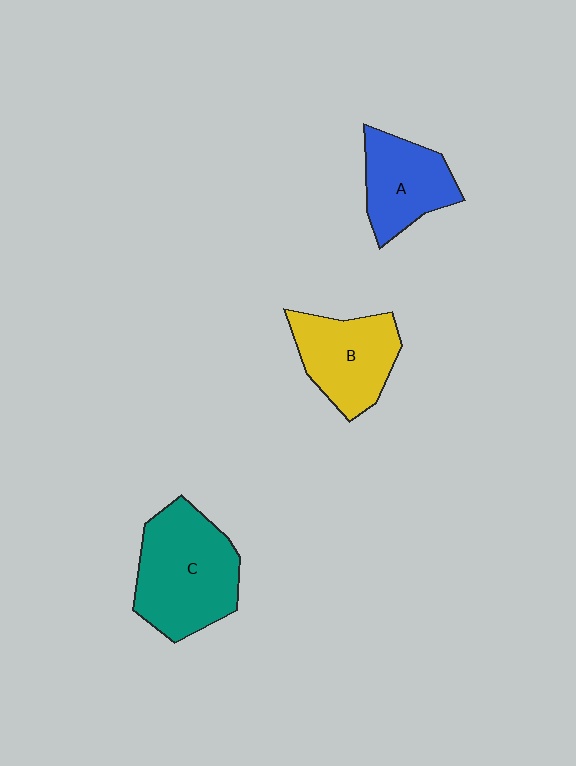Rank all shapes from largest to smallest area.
From largest to smallest: C (teal), B (yellow), A (blue).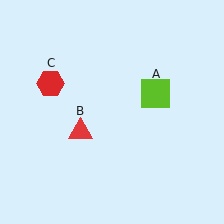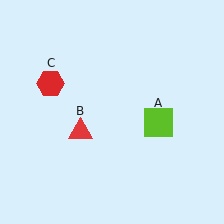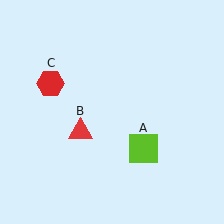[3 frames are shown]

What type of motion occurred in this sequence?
The lime square (object A) rotated clockwise around the center of the scene.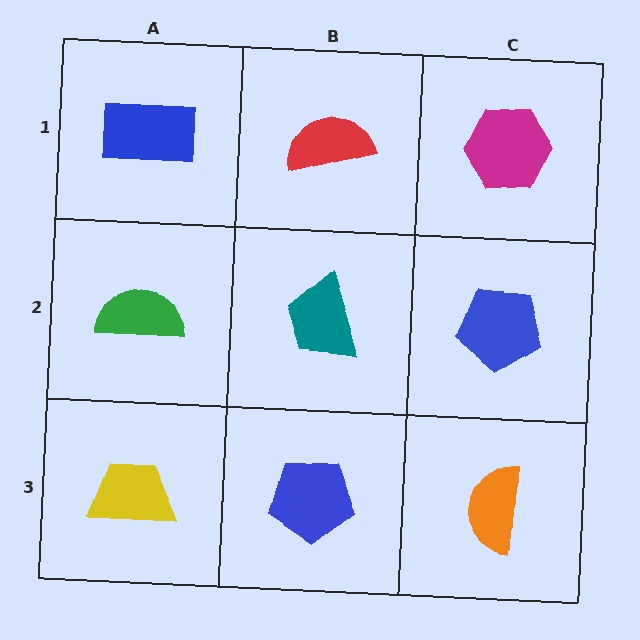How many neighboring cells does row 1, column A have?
2.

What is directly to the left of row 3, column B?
A yellow trapezoid.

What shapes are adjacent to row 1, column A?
A green semicircle (row 2, column A), a red semicircle (row 1, column B).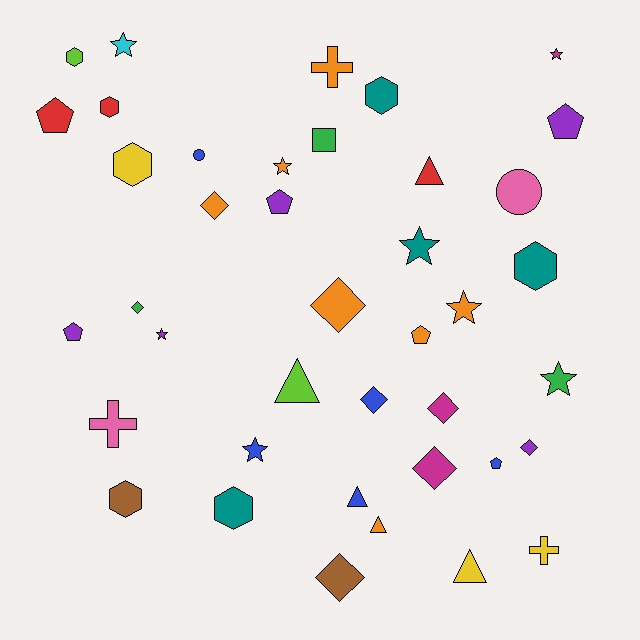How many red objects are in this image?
There are 3 red objects.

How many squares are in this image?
There is 1 square.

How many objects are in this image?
There are 40 objects.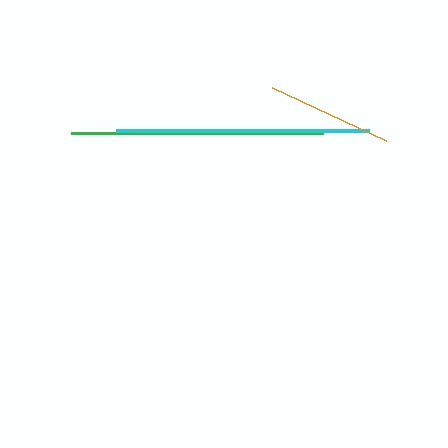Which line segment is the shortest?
The orange line is the shortest at approximately 126 pixels.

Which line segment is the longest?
The cyan line is the longest at approximately 254 pixels.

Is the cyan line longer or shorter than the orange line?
The cyan line is longer than the orange line.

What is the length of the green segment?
The green segment is approximately 252 pixels long.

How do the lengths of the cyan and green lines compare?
The cyan and green lines are approximately the same length.